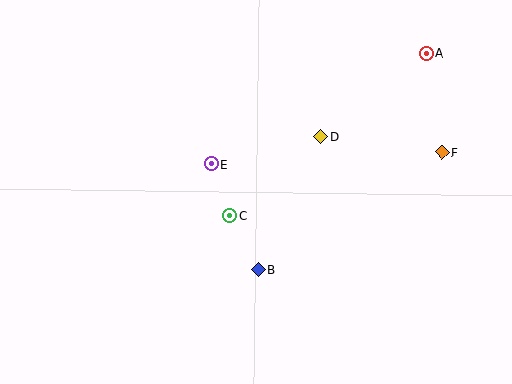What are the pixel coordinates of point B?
Point B is at (258, 270).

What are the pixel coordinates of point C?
Point C is at (230, 215).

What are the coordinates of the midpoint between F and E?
The midpoint between F and E is at (327, 158).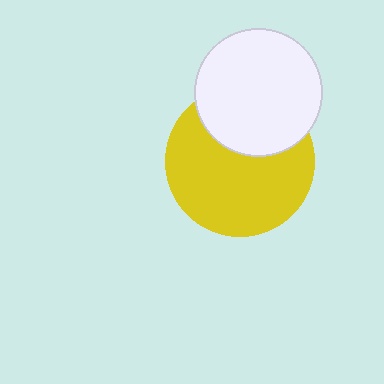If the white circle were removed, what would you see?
You would see the complete yellow circle.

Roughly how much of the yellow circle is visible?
Most of it is visible (roughly 68%).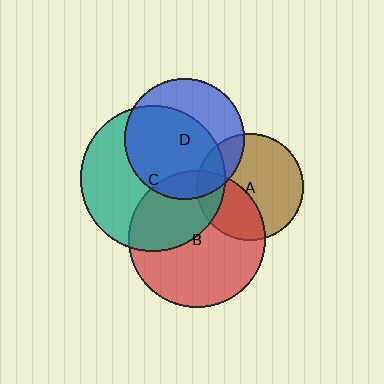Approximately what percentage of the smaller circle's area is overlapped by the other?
Approximately 65%.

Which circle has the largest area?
Circle C (teal).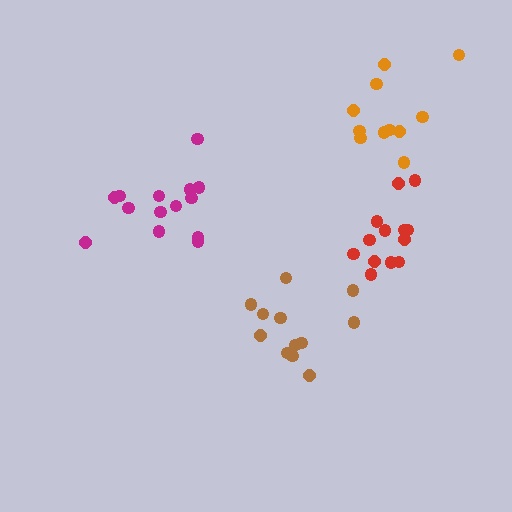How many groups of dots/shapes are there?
There are 4 groups.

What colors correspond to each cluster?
The clusters are colored: magenta, brown, red, orange.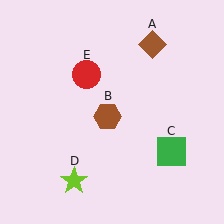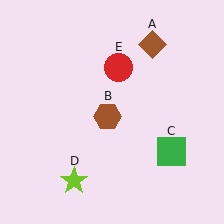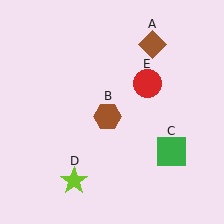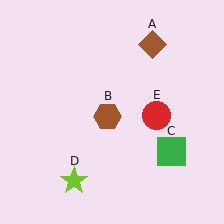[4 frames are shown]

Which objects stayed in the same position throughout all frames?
Brown diamond (object A) and brown hexagon (object B) and green square (object C) and lime star (object D) remained stationary.